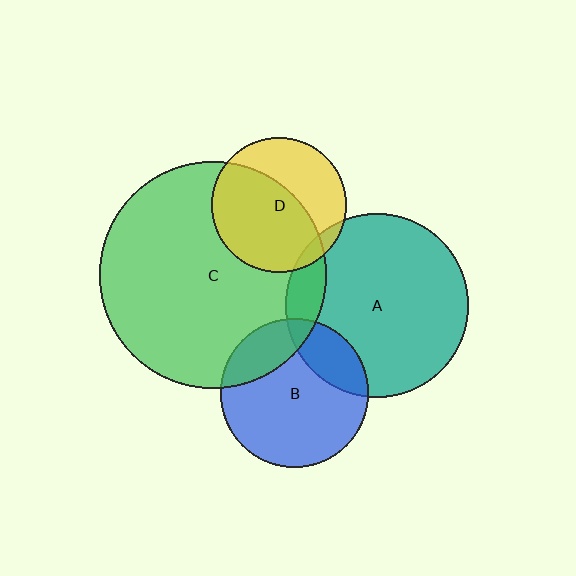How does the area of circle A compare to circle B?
Approximately 1.5 times.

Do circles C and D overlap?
Yes.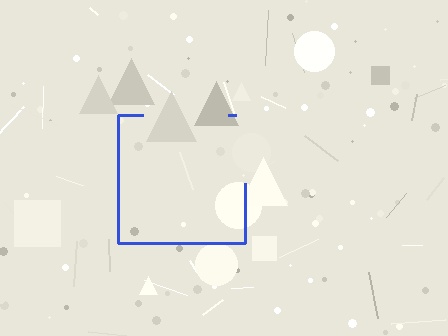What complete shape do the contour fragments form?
The contour fragments form a square.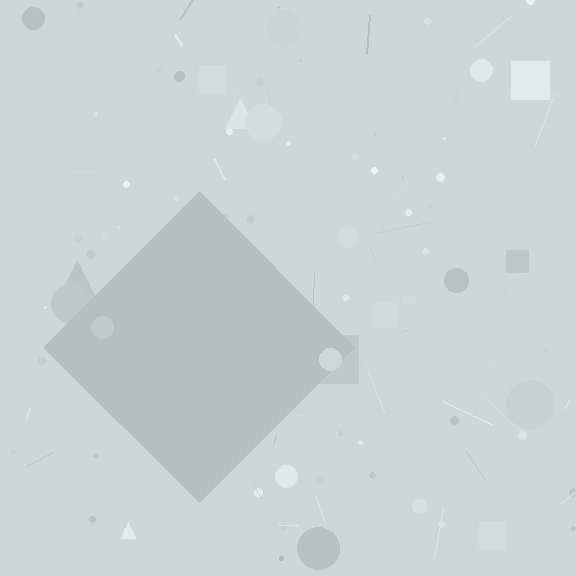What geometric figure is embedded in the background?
A diamond is embedded in the background.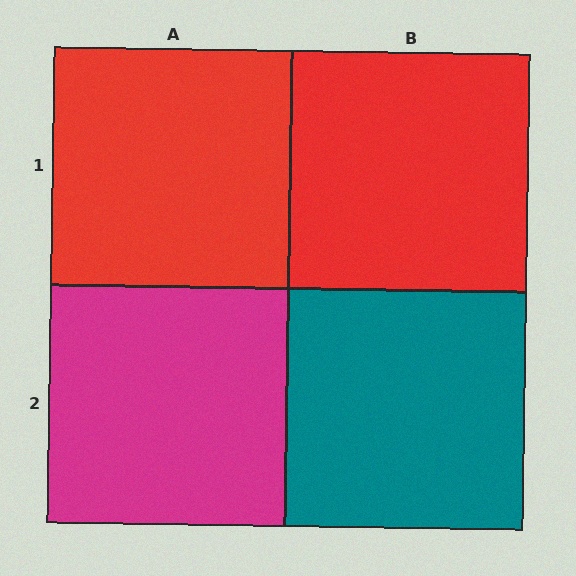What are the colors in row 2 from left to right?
Magenta, teal.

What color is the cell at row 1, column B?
Red.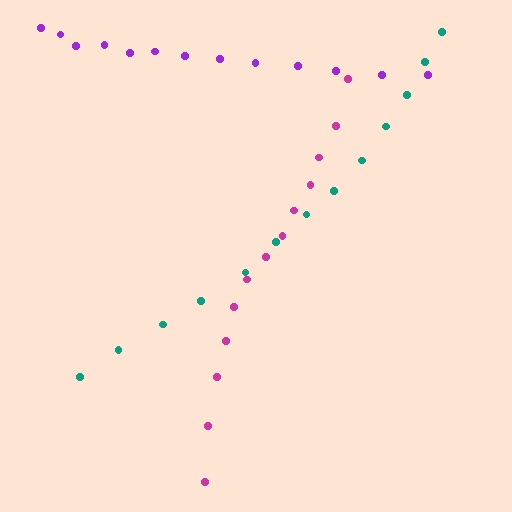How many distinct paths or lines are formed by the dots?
There are 3 distinct paths.